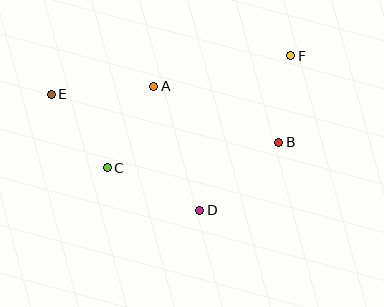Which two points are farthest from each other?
Points E and F are farthest from each other.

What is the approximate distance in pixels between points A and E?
The distance between A and E is approximately 103 pixels.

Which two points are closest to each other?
Points B and F are closest to each other.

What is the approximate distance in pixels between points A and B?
The distance between A and B is approximately 137 pixels.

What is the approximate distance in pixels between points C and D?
The distance between C and D is approximately 102 pixels.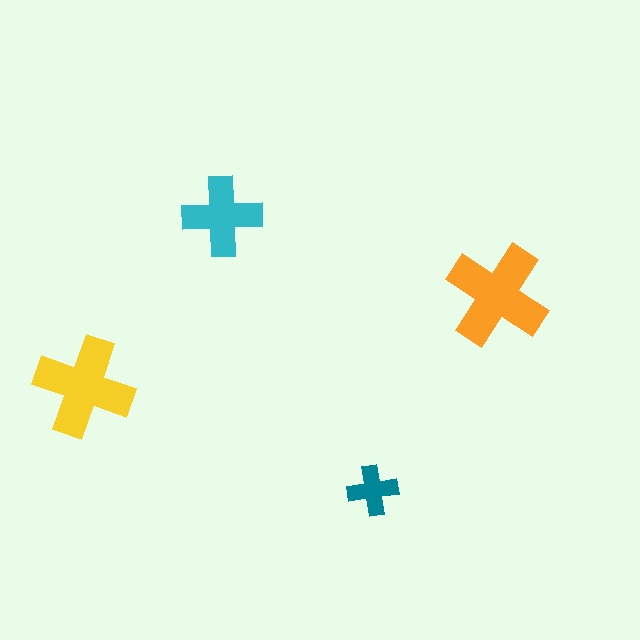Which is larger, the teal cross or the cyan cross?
The cyan one.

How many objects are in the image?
There are 4 objects in the image.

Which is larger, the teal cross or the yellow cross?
The yellow one.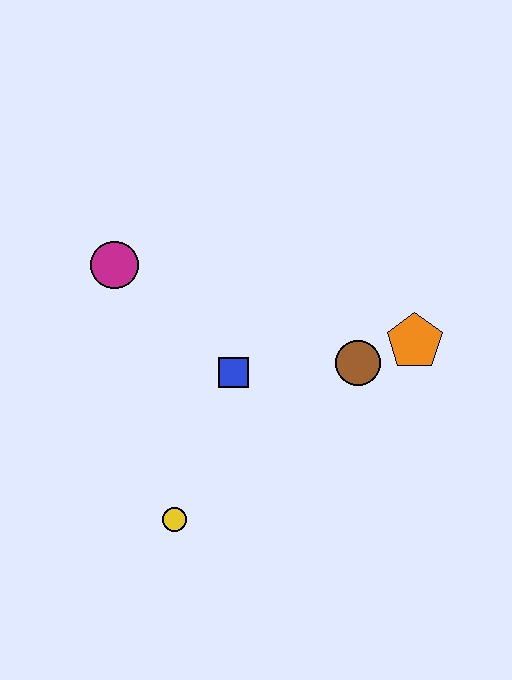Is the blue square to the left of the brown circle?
Yes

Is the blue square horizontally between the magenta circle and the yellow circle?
No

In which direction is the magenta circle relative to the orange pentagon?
The magenta circle is to the left of the orange pentagon.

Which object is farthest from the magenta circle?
The orange pentagon is farthest from the magenta circle.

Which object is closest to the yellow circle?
The blue square is closest to the yellow circle.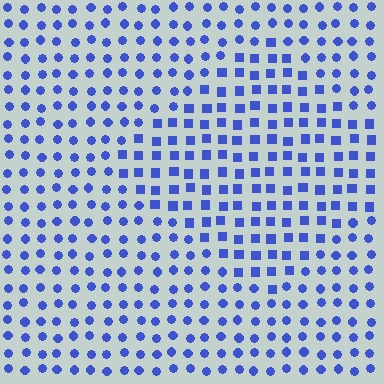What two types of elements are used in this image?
The image uses squares inside the diamond region and circles outside it.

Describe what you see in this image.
The image is filled with small blue elements arranged in a uniform grid. A diamond-shaped region contains squares, while the surrounding area contains circles. The boundary is defined purely by the change in element shape.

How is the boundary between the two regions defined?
The boundary is defined by a change in element shape: squares inside vs. circles outside. All elements share the same color and spacing.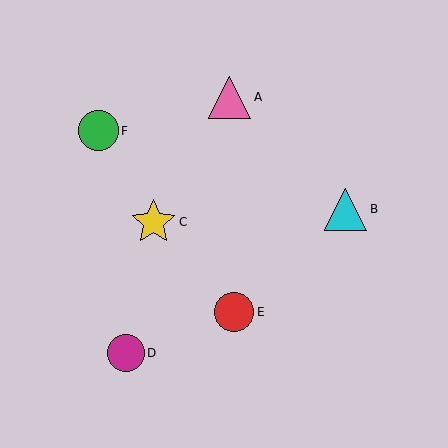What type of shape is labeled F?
Shape F is a green circle.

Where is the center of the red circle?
The center of the red circle is at (234, 312).